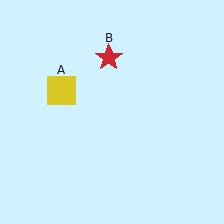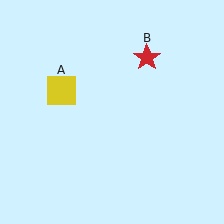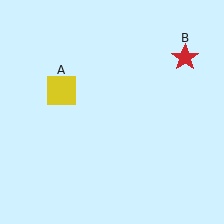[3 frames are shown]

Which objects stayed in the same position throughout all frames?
Yellow square (object A) remained stationary.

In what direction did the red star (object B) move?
The red star (object B) moved right.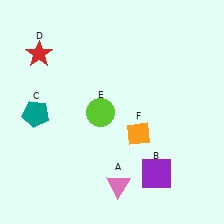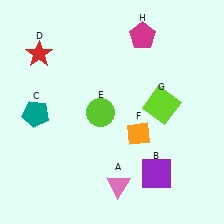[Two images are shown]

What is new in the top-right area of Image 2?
A magenta pentagon (H) was added in the top-right area of Image 2.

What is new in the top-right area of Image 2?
A lime square (G) was added in the top-right area of Image 2.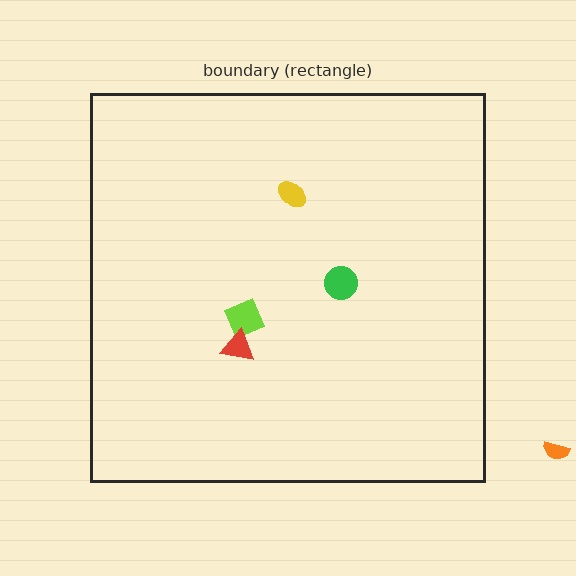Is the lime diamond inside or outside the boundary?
Inside.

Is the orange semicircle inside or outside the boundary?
Outside.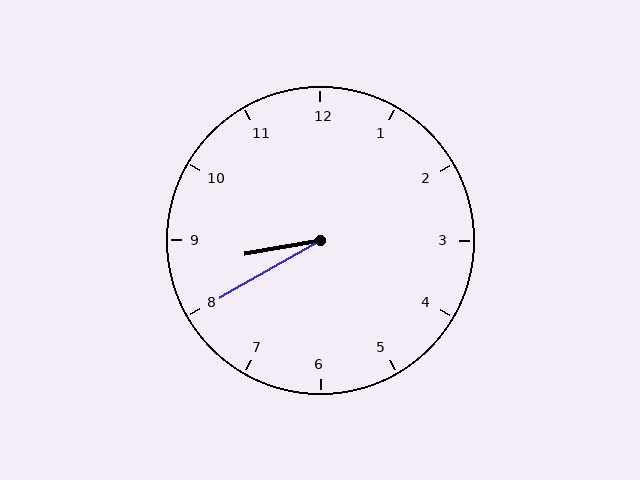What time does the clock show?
8:40.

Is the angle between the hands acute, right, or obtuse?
It is acute.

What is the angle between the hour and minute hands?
Approximately 20 degrees.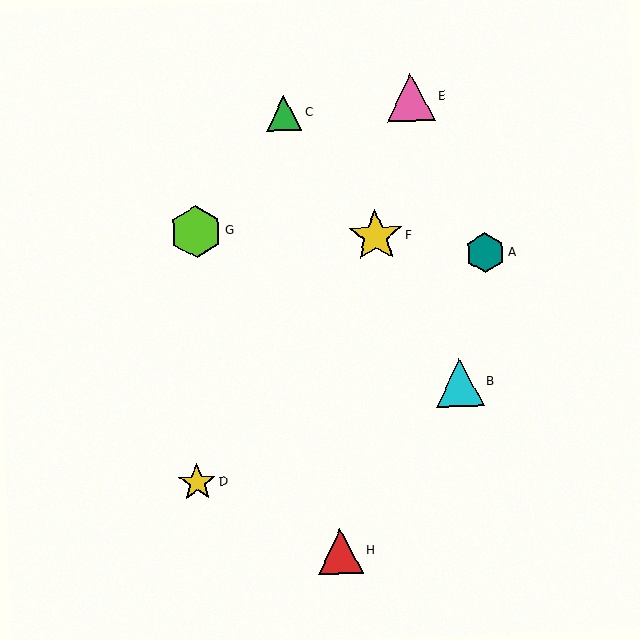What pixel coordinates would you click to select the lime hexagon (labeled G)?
Click at (196, 231) to select the lime hexagon G.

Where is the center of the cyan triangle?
The center of the cyan triangle is at (460, 383).